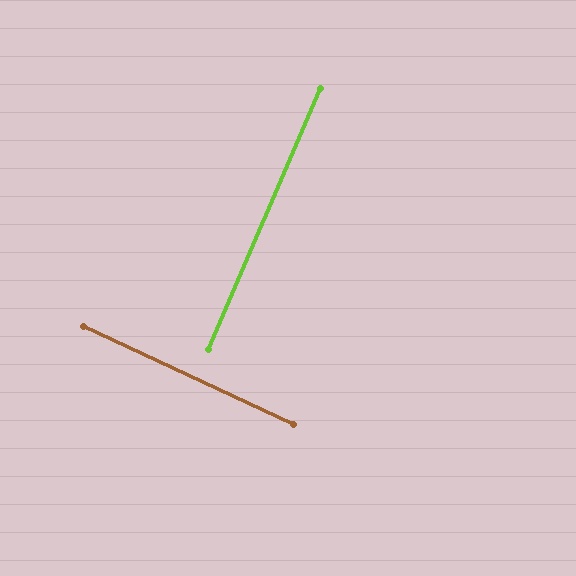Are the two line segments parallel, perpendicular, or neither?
Perpendicular — they meet at approximately 88°.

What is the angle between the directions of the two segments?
Approximately 88 degrees.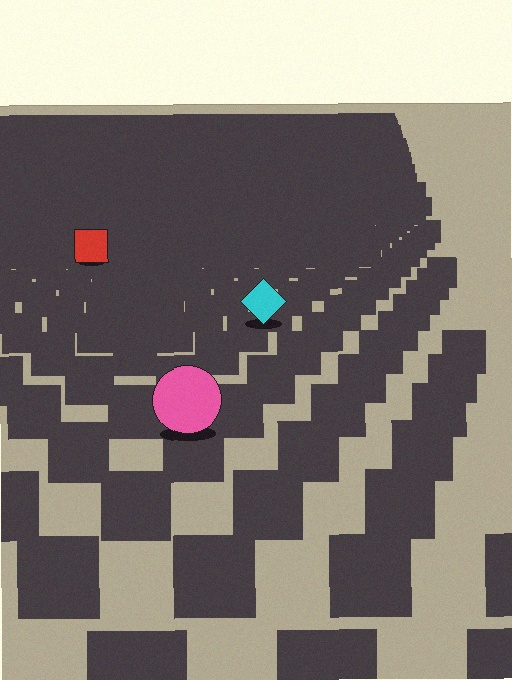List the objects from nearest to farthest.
From nearest to farthest: the pink circle, the cyan diamond, the red square.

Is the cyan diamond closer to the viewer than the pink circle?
No. The pink circle is closer — you can tell from the texture gradient: the ground texture is coarser near it.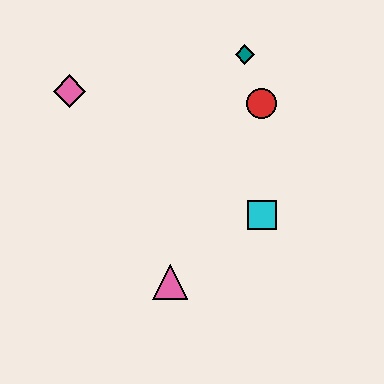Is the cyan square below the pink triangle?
No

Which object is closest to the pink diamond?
The teal diamond is closest to the pink diamond.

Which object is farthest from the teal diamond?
The pink triangle is farthest from the teal diamond.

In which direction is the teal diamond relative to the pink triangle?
The teal diamond is above the pink triangle.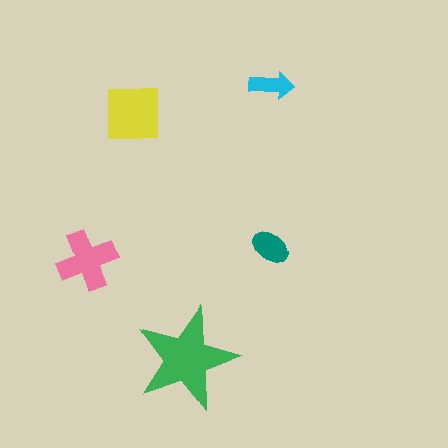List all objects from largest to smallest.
The green star, the yellow square, the pink cross, the teal ellipse, the cyan arrow.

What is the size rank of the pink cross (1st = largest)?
3rd.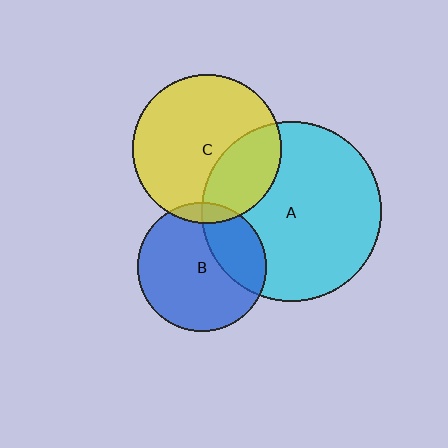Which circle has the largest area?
Circle A (cyan).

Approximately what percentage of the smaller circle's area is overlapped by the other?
Approximately 30%.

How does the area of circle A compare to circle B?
Approximately 1.9 times.